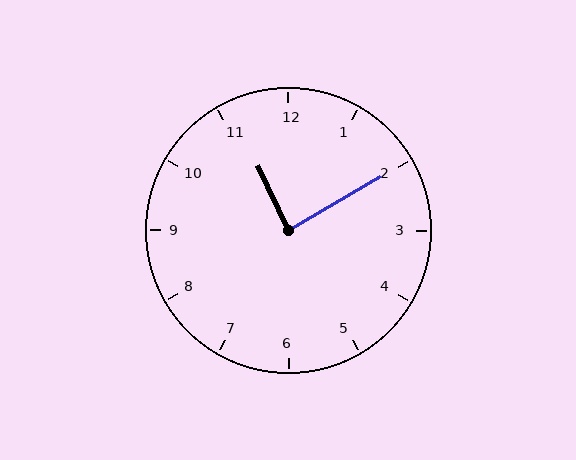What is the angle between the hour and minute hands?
Approximately 85 degrees.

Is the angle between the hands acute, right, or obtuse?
It is right.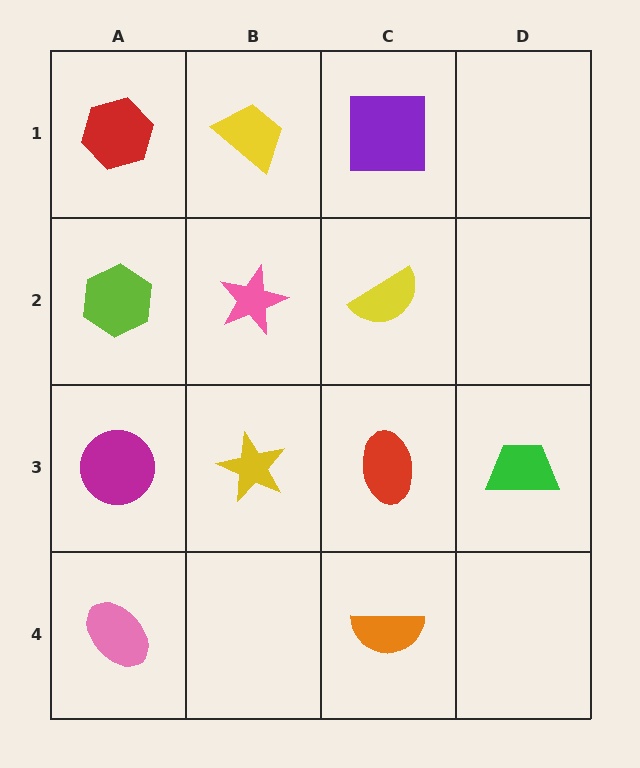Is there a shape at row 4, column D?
No, that cell is empty.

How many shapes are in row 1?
3 shapes.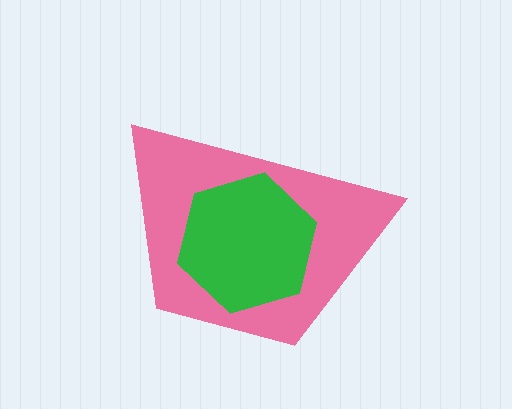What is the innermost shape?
The green hexagon.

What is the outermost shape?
The pink trapezoid.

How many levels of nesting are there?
2.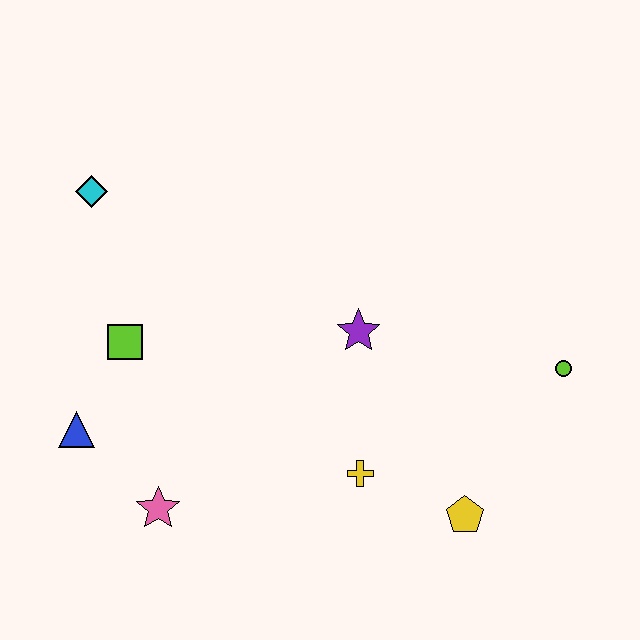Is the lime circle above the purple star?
No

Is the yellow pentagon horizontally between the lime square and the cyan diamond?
No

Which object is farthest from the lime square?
The lime circle is farthest from the lime square.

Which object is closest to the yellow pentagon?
The yellow cross is closest to the yellow pentagon.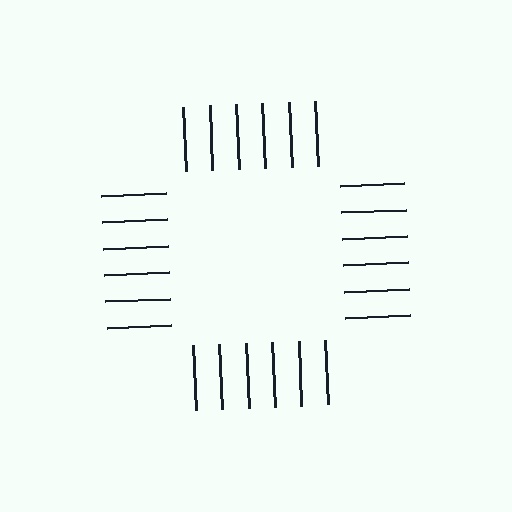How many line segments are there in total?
24 — 6 along each of the 4 edges.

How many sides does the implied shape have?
4 sides — the line-ends trace a square.